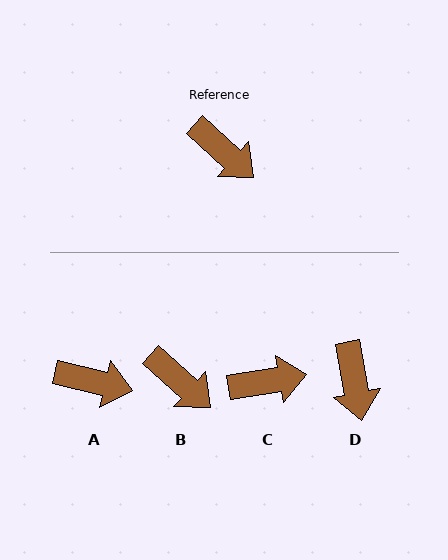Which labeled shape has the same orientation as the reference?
B.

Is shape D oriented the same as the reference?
No, it is off by about 38 degrees.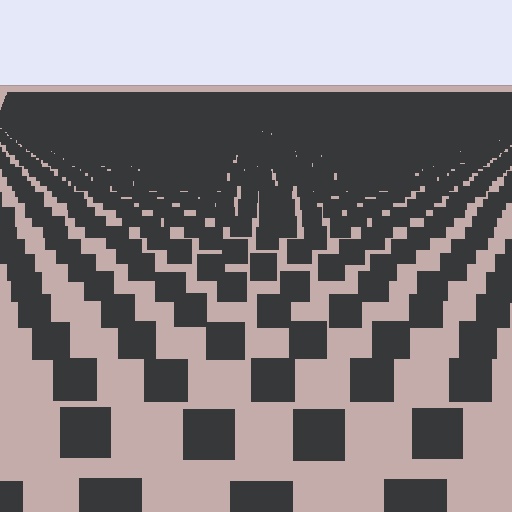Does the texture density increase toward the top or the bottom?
Density increases toward the top.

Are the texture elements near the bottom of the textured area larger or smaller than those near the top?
Larger. Near the bottom, elements are closer to the viewer and appear at a bigger on-screen size.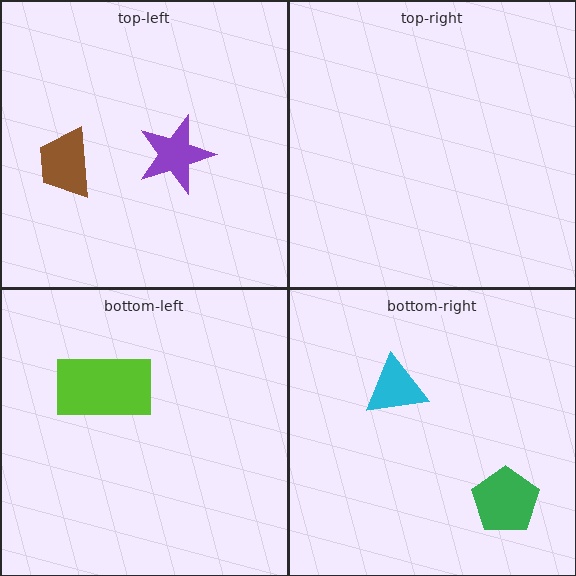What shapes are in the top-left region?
The purple star, the brown trapezoid.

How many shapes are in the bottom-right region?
2.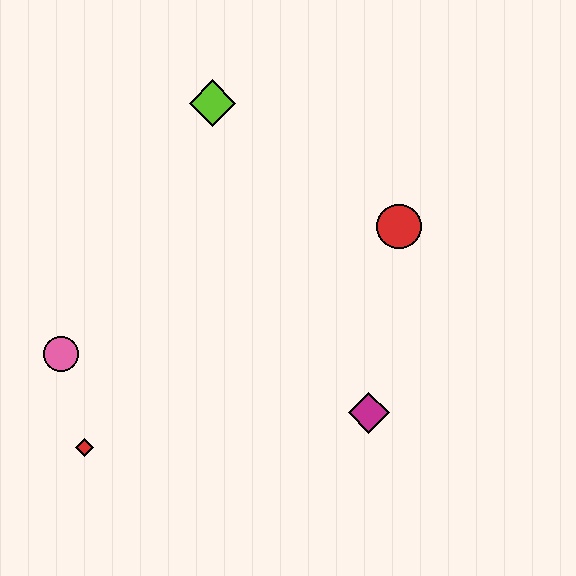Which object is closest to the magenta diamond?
The red circle is closest to the magenta diamond.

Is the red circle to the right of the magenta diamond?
Yes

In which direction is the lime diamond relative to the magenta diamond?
The lime diamond is above the magenta diamond.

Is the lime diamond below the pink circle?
No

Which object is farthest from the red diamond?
The red circle is farthest from the red diamond.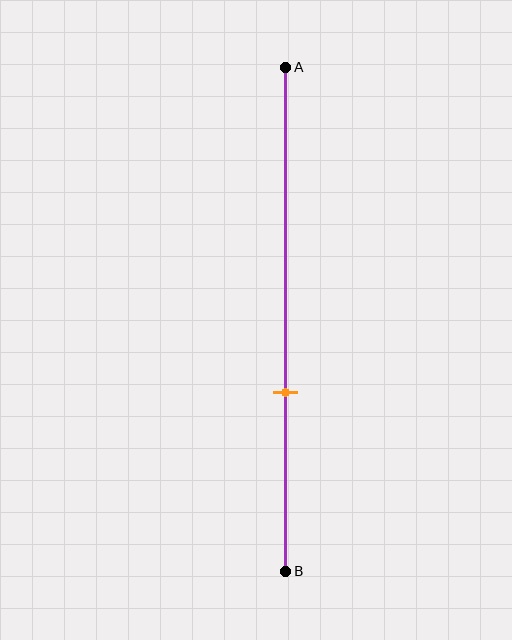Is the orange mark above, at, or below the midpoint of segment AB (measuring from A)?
The orange mark is below the midpoint of segment AB.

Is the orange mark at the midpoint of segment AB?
No, the mark is at about 65% from A, not at the 50% midpoint.